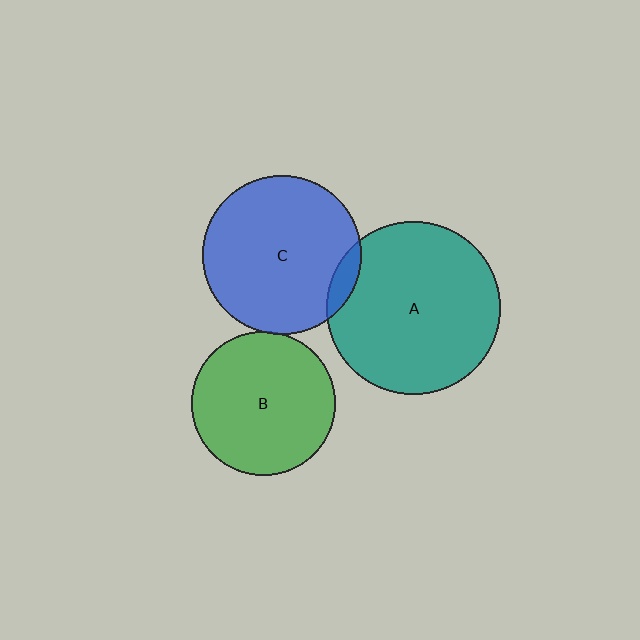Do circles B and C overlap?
Yes.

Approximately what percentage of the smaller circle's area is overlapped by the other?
Approximately 5%.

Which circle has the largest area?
Circle A (teal).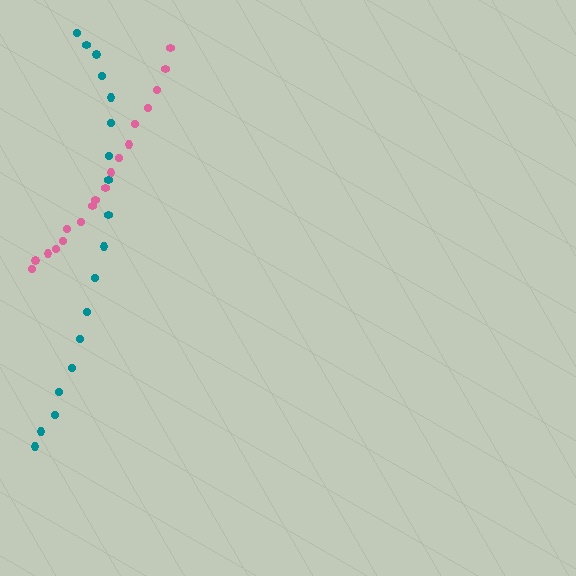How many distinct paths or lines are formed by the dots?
There are 2 distinct paths.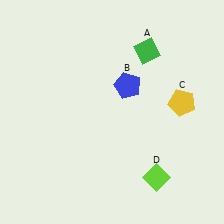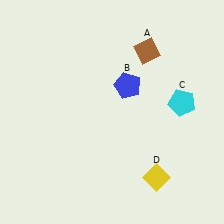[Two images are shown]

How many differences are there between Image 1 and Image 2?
There are 3 differences between the two images.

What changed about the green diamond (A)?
In Image 1, A is green. In Image 2, it changed to brown.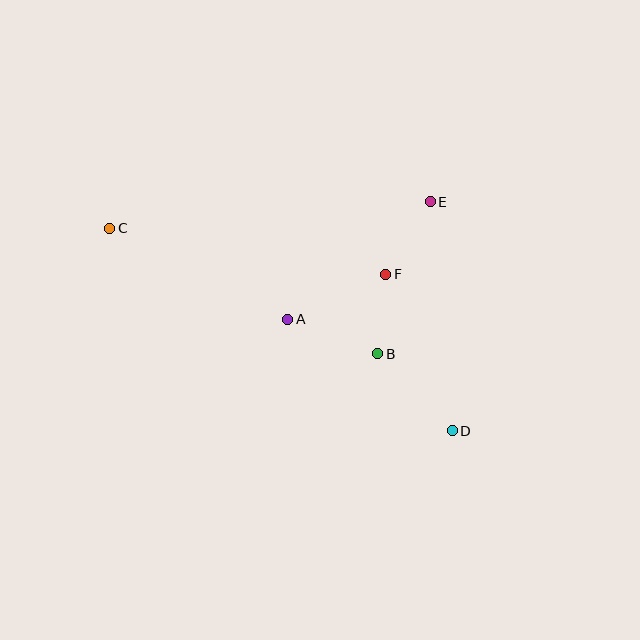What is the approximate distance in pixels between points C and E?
The distance between C and E is approximately 322 pixels.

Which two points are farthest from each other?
Points C and D are farthest from each other.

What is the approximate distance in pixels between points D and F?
The distance between D and F is approximately 170 pixels.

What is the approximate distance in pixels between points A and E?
The distance between A and E is approximately 185 pixels.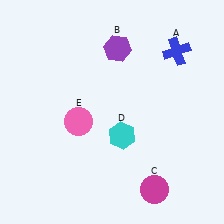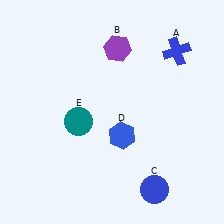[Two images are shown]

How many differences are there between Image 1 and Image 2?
There are 3 differences between the two images.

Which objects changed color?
C changed from magenta to blue. D changed from cyan to blue. E changed from pink to teal.